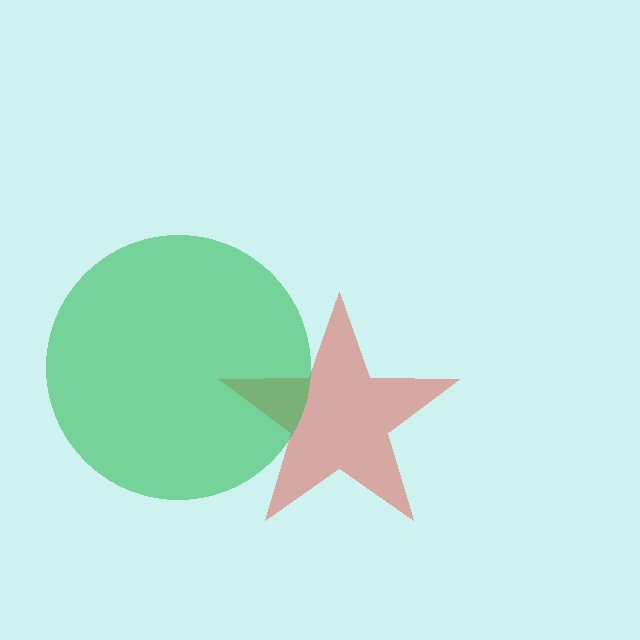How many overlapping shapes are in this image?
There are 2 overlapping shapes in the image.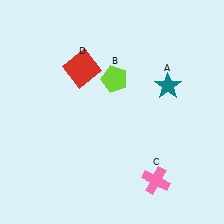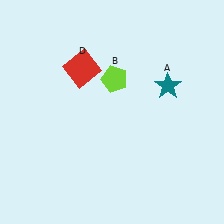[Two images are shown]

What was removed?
The pink cross (C) was removed in Image 2.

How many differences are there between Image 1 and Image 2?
There is 1 difference between the two images.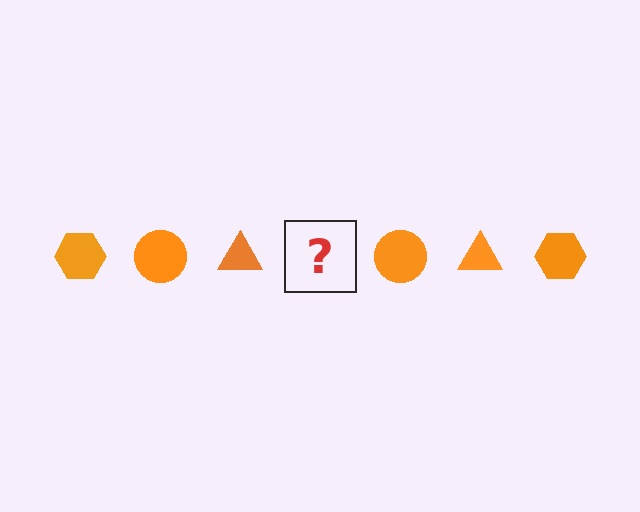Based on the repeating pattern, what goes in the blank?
The blank should be an orange hexagon.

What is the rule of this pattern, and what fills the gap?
The rule is that the pattern cycles through hexagon, circle, triangle shapes in orange. The gap should be filled with an orange hexagon.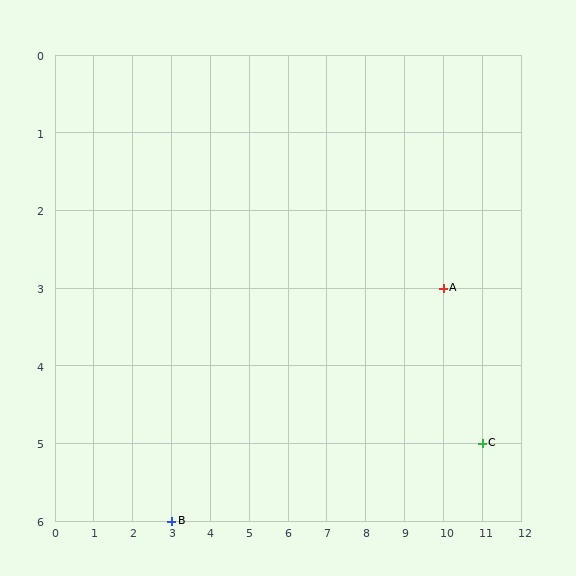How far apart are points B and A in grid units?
Points B and A are 7 columns and 3 rows apart (about 7.6 grid units diagonally).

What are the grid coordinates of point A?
Point A is at grid coordinates (10, 3).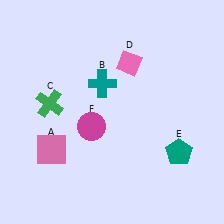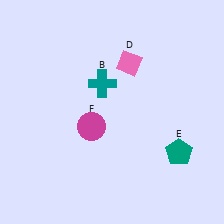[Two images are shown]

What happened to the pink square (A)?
The pink square (A) was removed in Image 2. It was in the bottom-left area of Image 1.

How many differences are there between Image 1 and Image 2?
There are 2 differences between the two images.